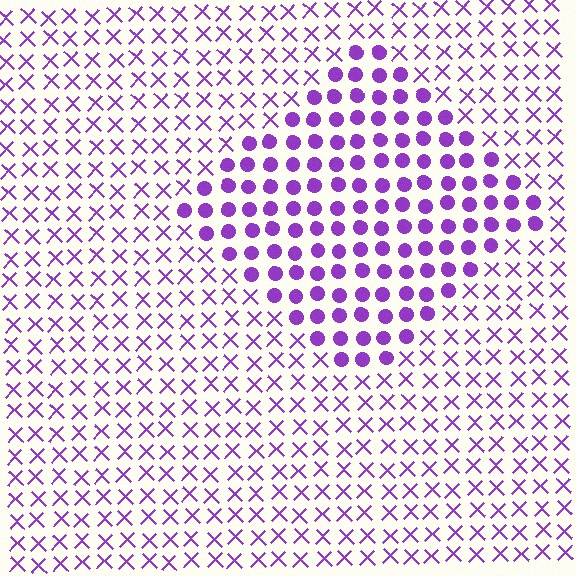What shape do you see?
I see a diamond.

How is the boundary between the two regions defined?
The boundary is defined by a change in element shape: circles inside vs. X marks outside. All elements share the same color and spacing.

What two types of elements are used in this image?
The image uses circles inside the diamond region and X marks outside it.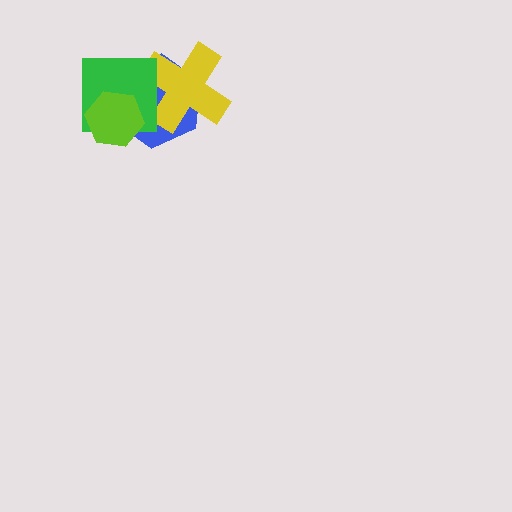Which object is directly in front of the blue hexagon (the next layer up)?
The yellow cross is directly in front of the blue hexagon.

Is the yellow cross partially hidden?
Yes, it is partially covered by another shape.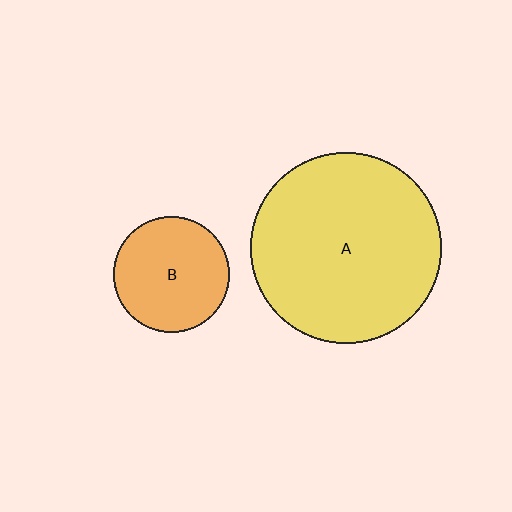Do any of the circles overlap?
No, none of the circles overlap.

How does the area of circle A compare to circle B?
Approximately 2.7 times.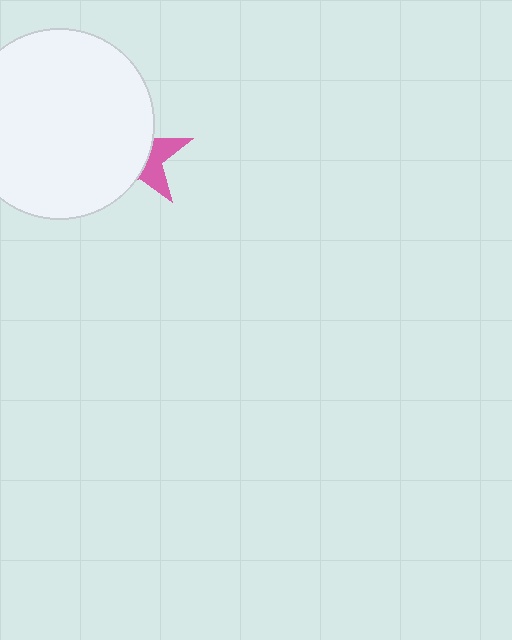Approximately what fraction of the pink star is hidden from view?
Roughly 66% of the pink star is hidden behind the white circle.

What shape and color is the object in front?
The object in front is a white circle.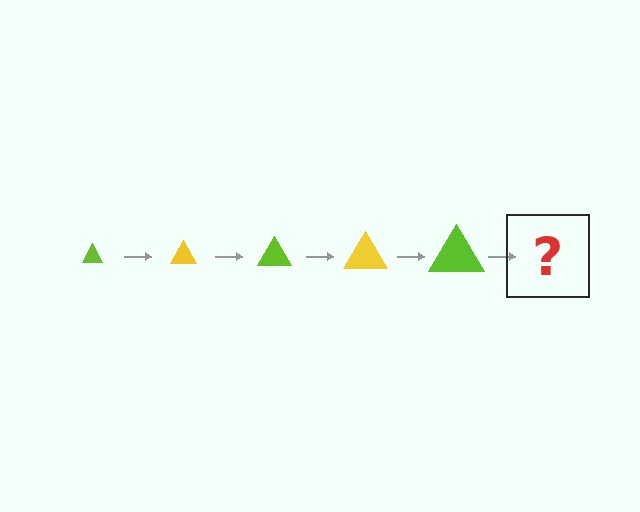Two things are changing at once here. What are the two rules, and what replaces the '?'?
The two rules are that the triangle grows larger each step and the color cycles through lime and yellow. The '?' should be a yellow triangle, larger than the previous one.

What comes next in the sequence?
The next element should be a yellow triangle, larger than the previous one.